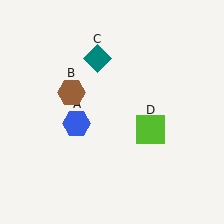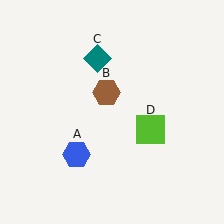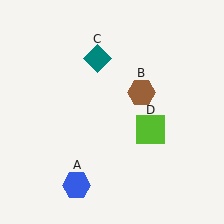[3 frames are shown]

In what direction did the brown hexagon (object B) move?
The brown hexagon (object B) moved right.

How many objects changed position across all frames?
2 objects changed position: blue hexagon (object A), brown hexagon (object B).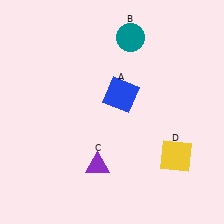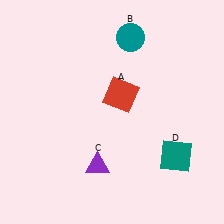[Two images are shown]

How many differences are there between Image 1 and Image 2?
There are 2 differences between the two images.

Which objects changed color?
A changed from blue to red. D changed from yellow to teal.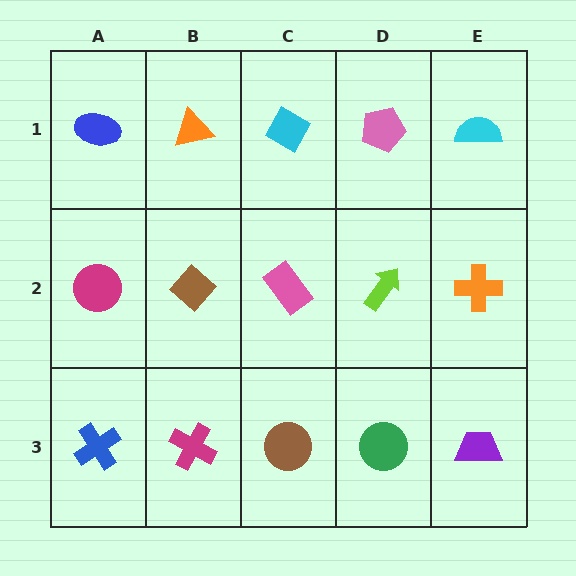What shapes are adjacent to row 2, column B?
An orange triangle (row 1, column B), a magenta cross (row 3, column B), a magenta circle (row 2, column A), a pink rectangle (row 2, column C).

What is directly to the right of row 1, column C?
A pink pentagon.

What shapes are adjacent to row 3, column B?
A brown diamond (row 2, column B), a blue cross (row 3, column A), a brown circle (row 3, column C).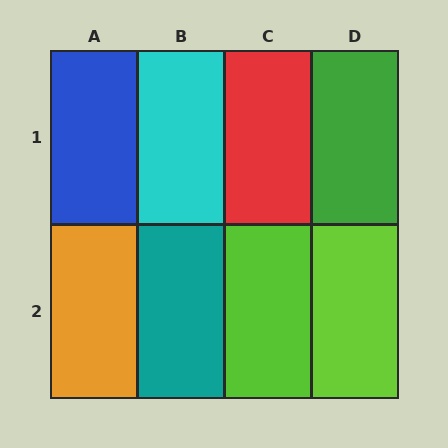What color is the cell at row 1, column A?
Blue.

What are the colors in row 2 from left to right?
Orange, teal, lime, lime.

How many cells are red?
1 cell is red.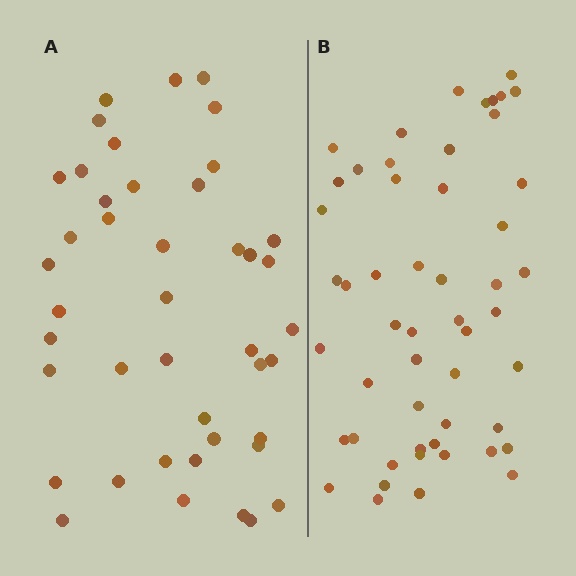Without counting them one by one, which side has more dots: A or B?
Region B (the right region) has more dots.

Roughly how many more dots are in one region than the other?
Region B has roughly 8 or so more dots than region A.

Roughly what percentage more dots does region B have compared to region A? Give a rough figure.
About 20% more.